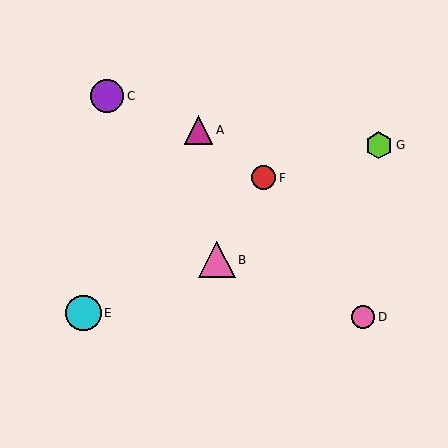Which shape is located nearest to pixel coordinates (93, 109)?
The purple circle (labeled C) at (107, 96) is nearest to that location.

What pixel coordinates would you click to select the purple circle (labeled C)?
Click at (107, 96) to select the purple circle C.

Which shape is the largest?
The pink triangle (labeled B) is the largest.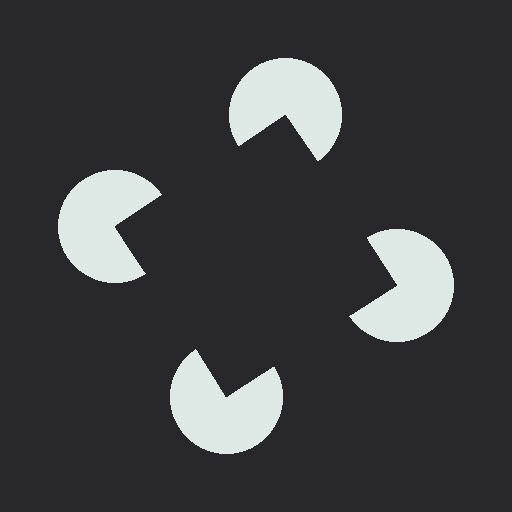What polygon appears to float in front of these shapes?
An illusory square — its edges are inferred from the aligned wedge cuts in the pac-man discs, not physically drawn.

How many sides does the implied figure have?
4 sides.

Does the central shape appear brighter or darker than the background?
It typically appears slightly darker than the background, even though no actual brightness change is drawn.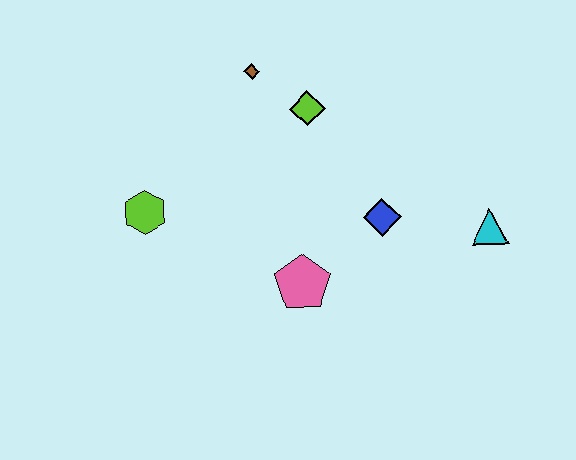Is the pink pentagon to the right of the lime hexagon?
Yes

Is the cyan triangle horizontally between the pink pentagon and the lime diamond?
No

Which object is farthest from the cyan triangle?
The lime hexagon is farthest from the cyan triangle.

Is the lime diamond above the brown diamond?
No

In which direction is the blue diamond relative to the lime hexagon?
The blue diamond is to the right of the lime hexagon.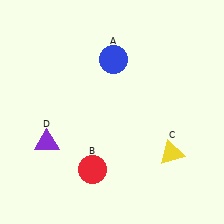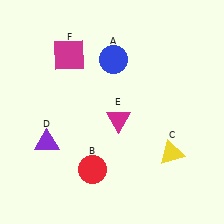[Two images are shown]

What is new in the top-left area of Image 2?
A magenta square (F) was added in the top-left area of Image 2.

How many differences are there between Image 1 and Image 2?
There are 2 differences between the two images.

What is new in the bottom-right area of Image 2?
A magenta triangle (E) was added in the bottom-right area of Image 2.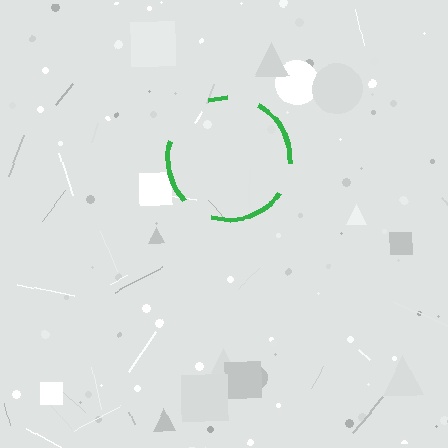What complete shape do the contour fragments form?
The contour fragments form a circle.